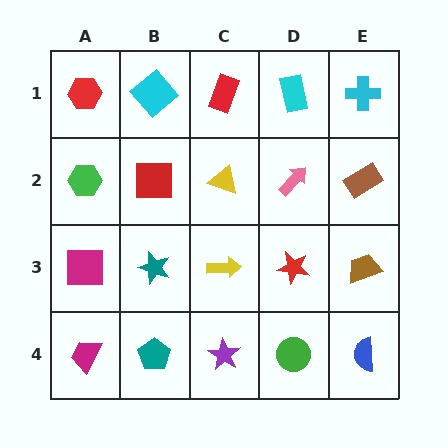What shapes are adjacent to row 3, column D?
A pink arrow (row 2, column D), a green circle (row 4, column D), a yellow arrow (row 3, column C), a brown trapezoid (row 3, column E).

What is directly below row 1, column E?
A brown rectangle.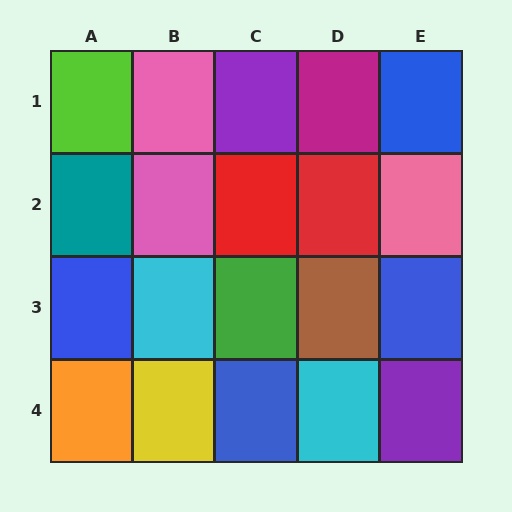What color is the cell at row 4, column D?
Cyan.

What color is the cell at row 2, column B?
Pink.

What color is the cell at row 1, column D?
Magenta.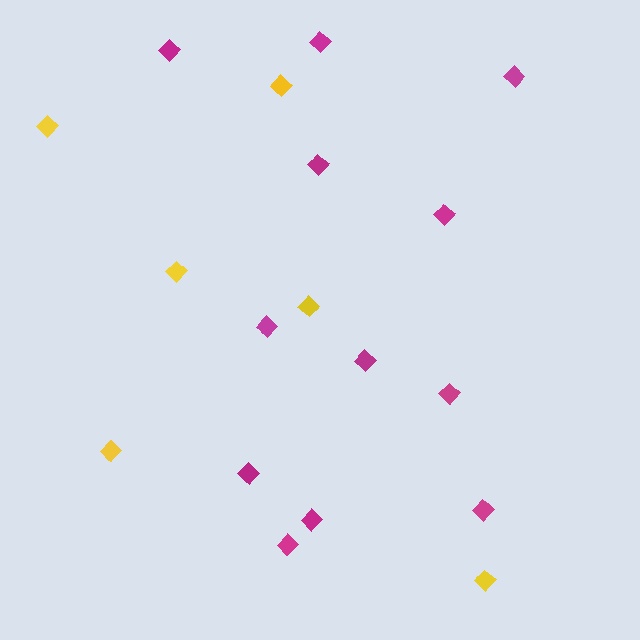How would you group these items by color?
There are 2 groups: one group of yellow diamonds (6) and one group of magenta diamonds (12).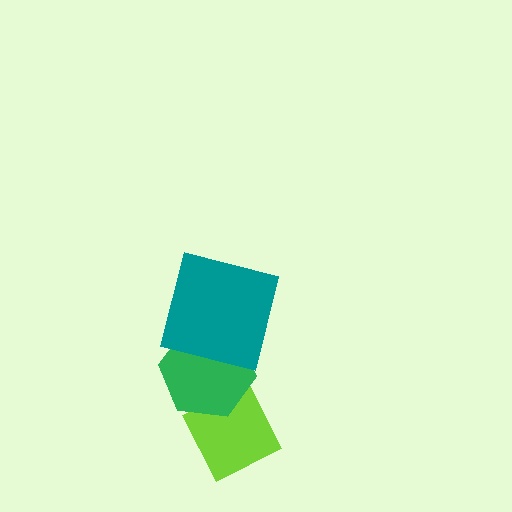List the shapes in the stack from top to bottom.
From top to bottom: the teal square, the green hexagon, the lime diamond.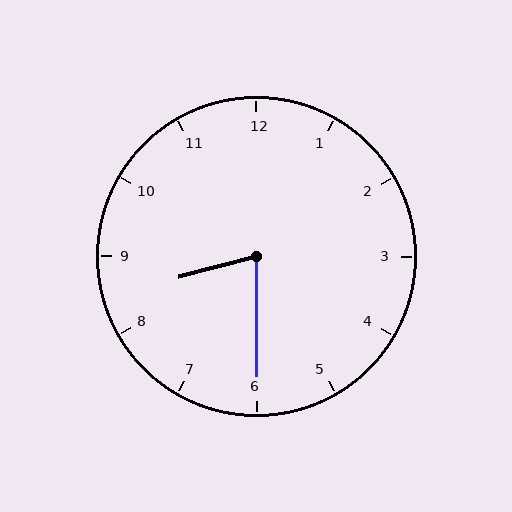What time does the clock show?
8:30.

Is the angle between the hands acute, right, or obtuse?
It is acute.